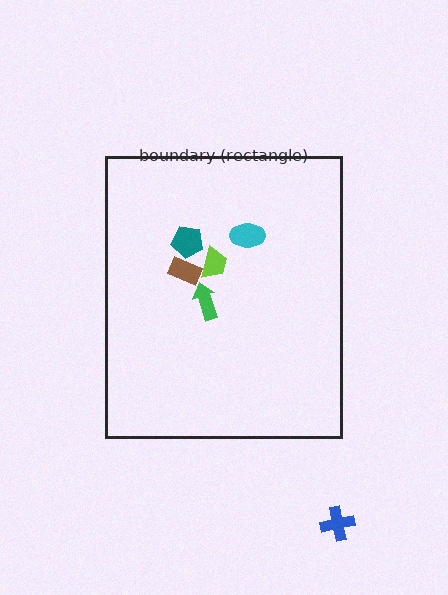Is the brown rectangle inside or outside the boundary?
Inside.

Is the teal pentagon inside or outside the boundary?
Inside.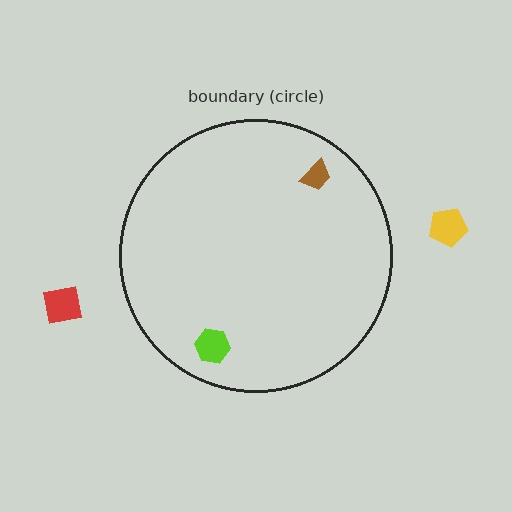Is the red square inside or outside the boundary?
Outside.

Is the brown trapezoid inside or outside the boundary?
Inside.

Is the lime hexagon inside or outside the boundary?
Inside.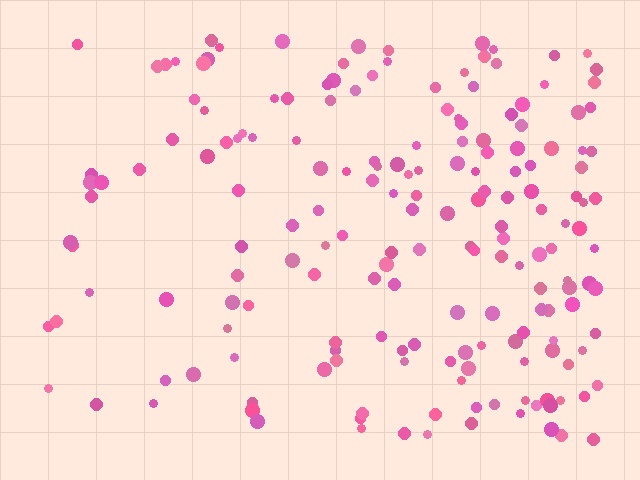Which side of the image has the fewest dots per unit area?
The left.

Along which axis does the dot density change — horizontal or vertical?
Horizontal.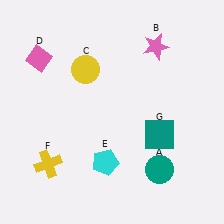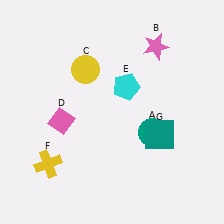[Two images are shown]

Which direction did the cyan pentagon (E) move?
The cyan pentagon (E) moved up.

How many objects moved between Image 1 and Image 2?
3 objects moved between the two images.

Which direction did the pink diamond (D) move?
The pink diamond (D) moved down.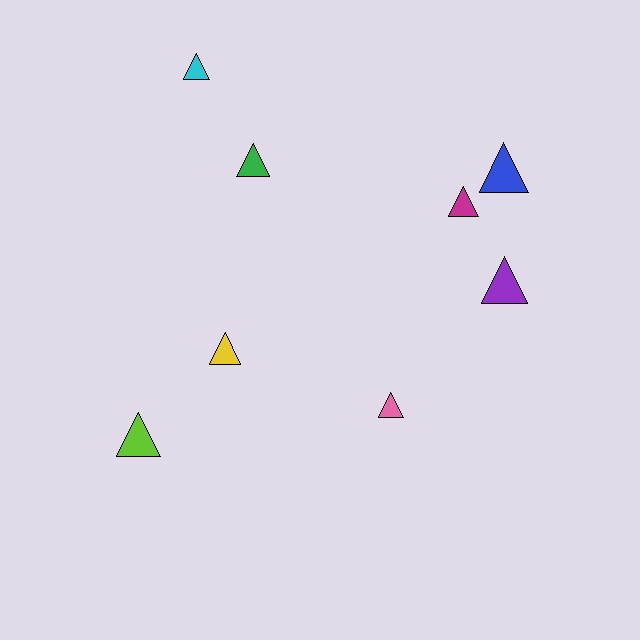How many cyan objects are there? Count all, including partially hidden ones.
There is 1 cyan object.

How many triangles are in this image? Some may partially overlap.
There are 8 triangles.